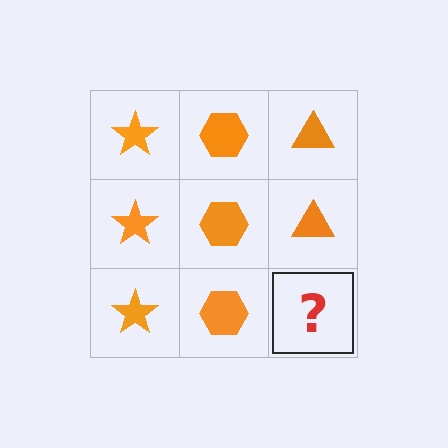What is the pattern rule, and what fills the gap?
The rule is that each column has a consistent shape. The gap should be filled with an orange triangle.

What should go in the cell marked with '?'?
The missing cell should contain an orange triangle.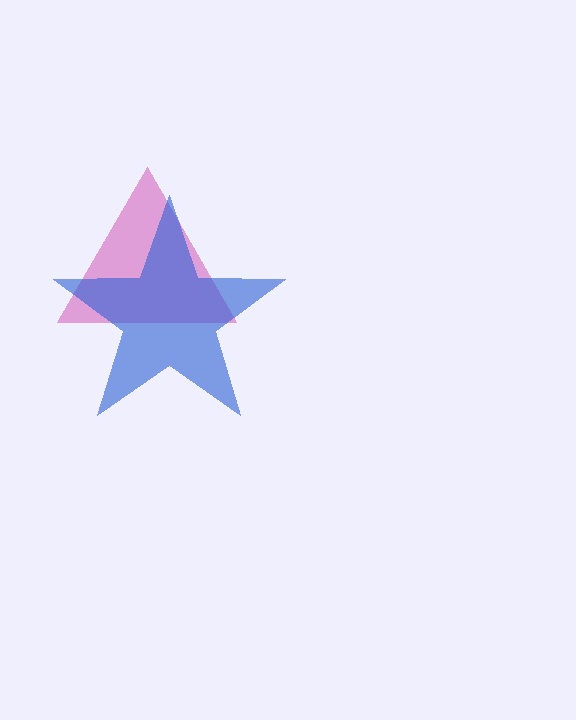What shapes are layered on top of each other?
The layered shapes are: a magenta triangle, a blue star.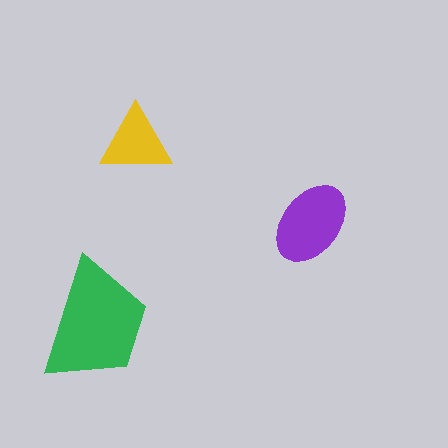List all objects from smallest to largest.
The yellow triangle, the purple ellipse, the green trapezoid.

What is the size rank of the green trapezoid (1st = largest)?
1st.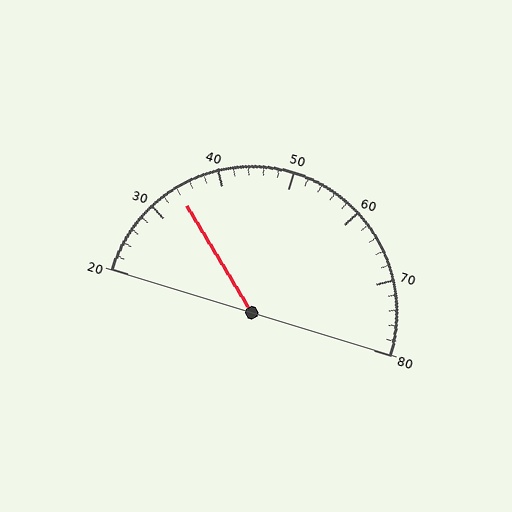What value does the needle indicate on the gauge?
The needle indicates approximately 34.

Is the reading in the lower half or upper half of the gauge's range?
The reading is in the lower half of the range (20 to 80).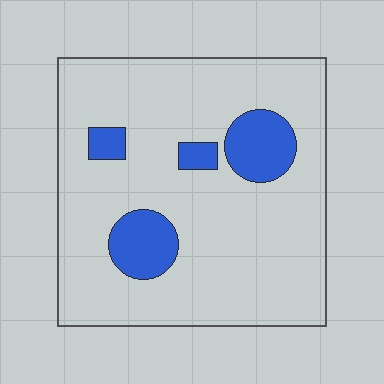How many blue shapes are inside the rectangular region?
4.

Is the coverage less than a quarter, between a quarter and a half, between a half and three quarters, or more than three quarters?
Less than a quarter.